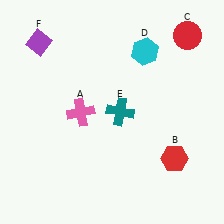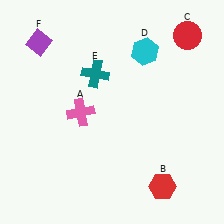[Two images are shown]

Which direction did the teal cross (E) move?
The teal cross (E) moved up.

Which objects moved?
The objects that moved are: the red hexagon (B), the teal cross (E).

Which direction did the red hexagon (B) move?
The red hexagon (B) moved down.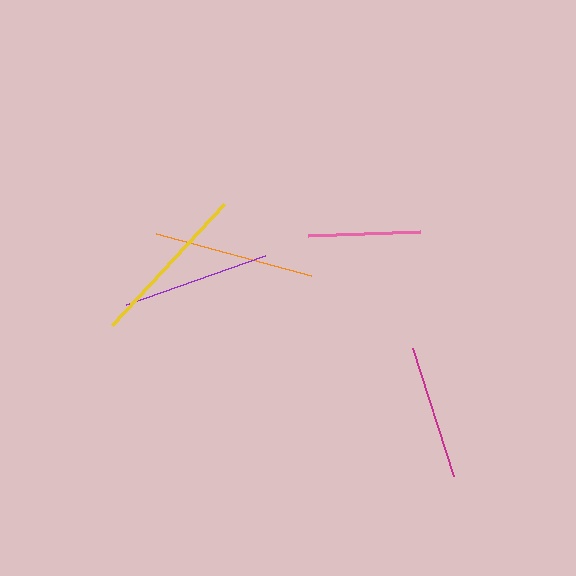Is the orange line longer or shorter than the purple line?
The orange line is longer than the purple line.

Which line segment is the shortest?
The pink line is the shortest at approximately 113 pixels.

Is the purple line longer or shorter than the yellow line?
The yellow line is longer than the purple line.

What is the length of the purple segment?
The purple segment is approximately 147 pixels long.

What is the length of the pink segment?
The pink segment is approximately 113 pixels long.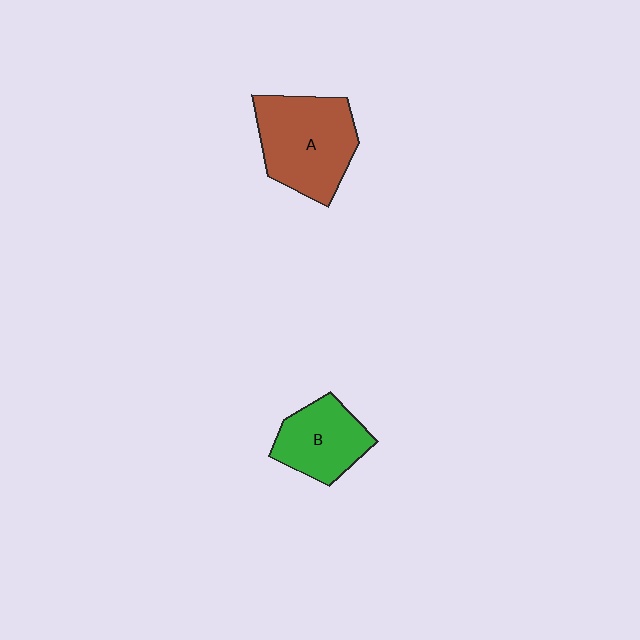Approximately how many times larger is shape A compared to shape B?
Approximately 1.5 times.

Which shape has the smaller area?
Shape B (green).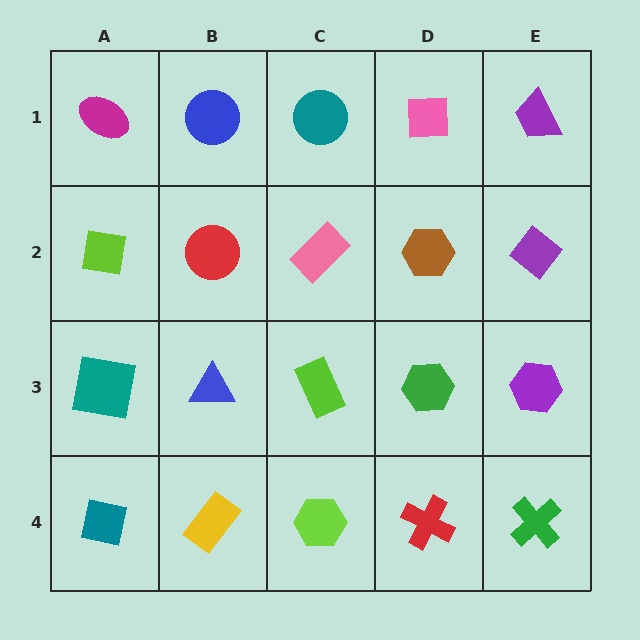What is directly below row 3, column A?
A teal square.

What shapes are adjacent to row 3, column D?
A brown hexagon (row 2, column D), a red cross (row 4, column D), a lime rectangle (row 3, column C), a purple hexagon (row 3, column E).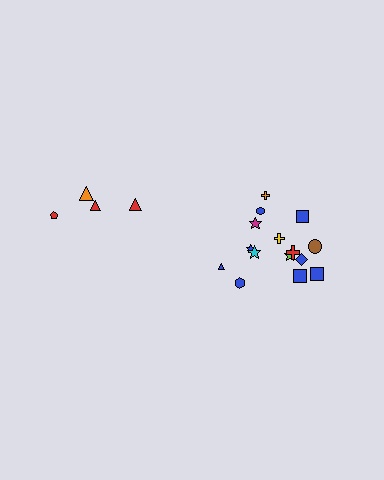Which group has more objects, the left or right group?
The right group.